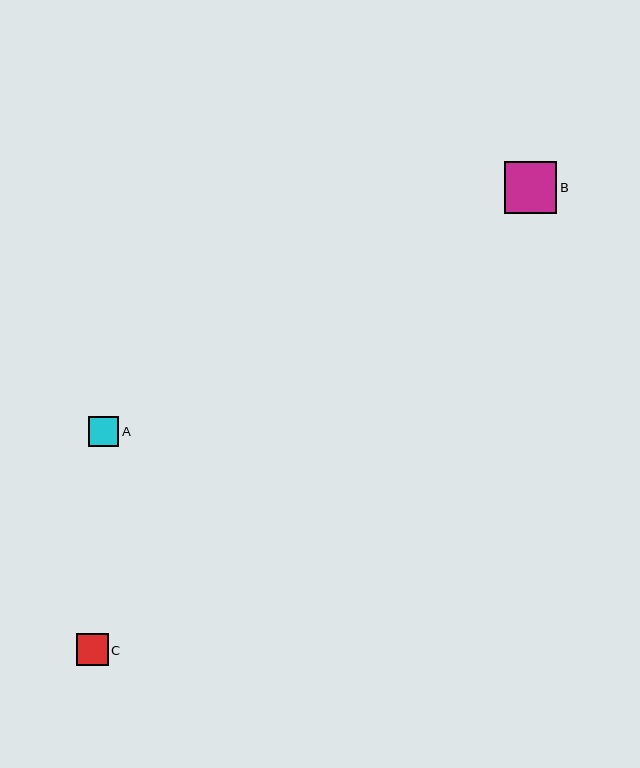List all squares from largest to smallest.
From largest to smallest: B, C, A.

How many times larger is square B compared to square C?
Square B is approximately 1.7 times the size of square C.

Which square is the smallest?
Square A is the smallest with a size of approximately 31 pixels.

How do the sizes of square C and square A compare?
Square C and square A are approximately the same size.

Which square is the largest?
Square B is the largest with a size of approximately 53 pixels.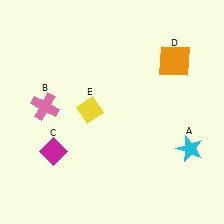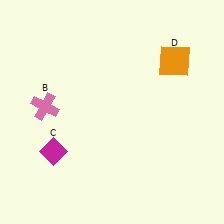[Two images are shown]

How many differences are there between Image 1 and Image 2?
There are 2 differences between the two images.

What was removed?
The cyan star (A), the yellow diamond (E) were removed in Image 2.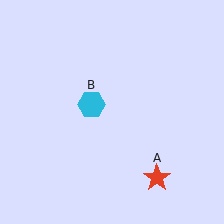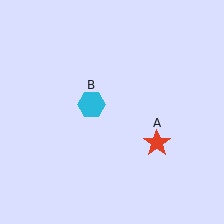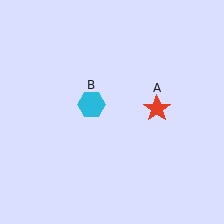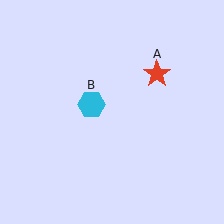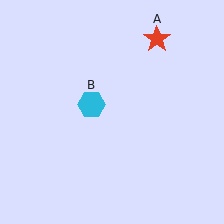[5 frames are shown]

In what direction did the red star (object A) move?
The red star (object A) moved up.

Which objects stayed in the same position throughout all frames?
Cyan hexagon (object B) remained stationary.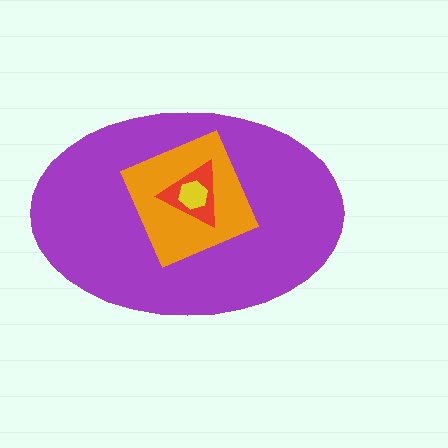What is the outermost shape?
The purple ellipse.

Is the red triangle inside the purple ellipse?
Yes.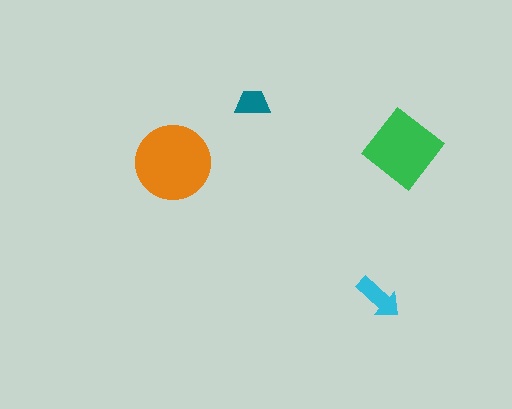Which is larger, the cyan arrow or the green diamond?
The green diamond.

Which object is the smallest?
The teal trapezoid.